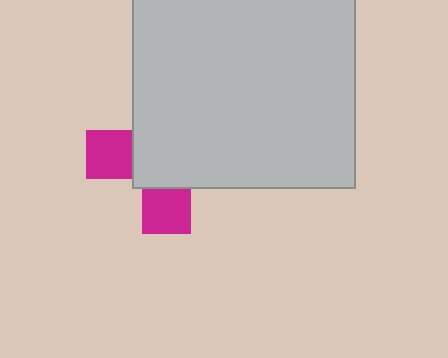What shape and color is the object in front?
The object in front is a light gray rectangle.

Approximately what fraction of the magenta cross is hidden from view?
Roughly 67% of the magenta cross is hidden behind the light gray rectangle.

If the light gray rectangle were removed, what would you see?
You would see the complete magenta cross.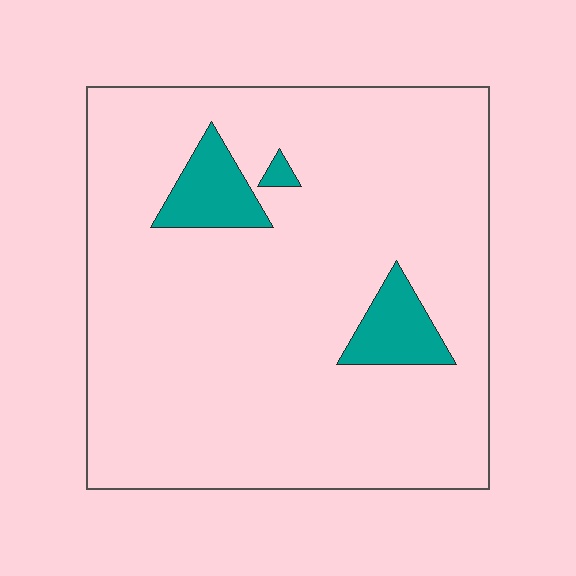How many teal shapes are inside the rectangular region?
3.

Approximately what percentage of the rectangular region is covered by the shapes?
Approximately 10%.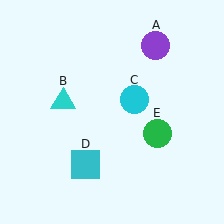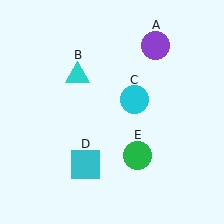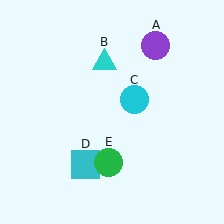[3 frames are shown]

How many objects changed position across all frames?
2 objects changed position: cyan triangle (object B), green circle (object E).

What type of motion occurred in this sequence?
The cyan triangle (object B), green circle (object E) rotated clockwise around the center of the scene.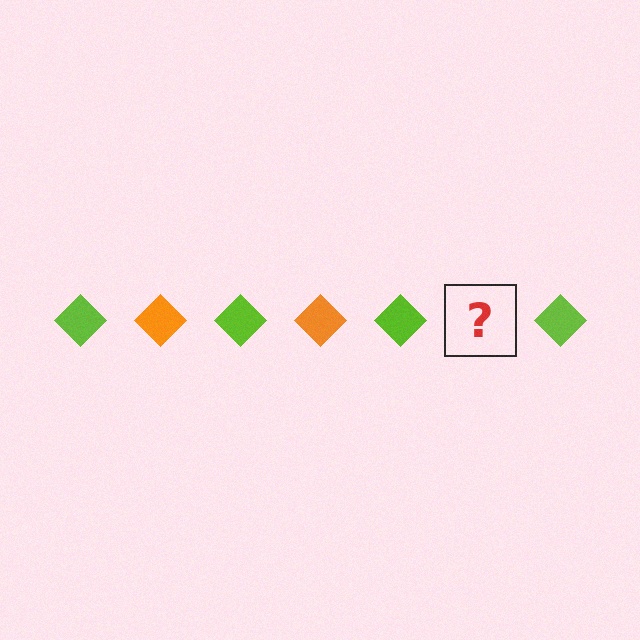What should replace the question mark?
The question mark should be replaced with an orange diamond.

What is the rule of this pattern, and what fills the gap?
The rule is that the pattern cycles through lime, orange diamonds. The gap should be filled with an orange diamond.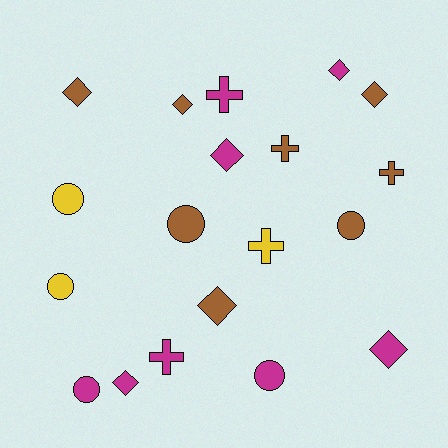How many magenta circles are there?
There are 2 magenta circles.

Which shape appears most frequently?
Diamond, with 8 objects.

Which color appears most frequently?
Brown, with 8 objects.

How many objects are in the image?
There are 19 objects.